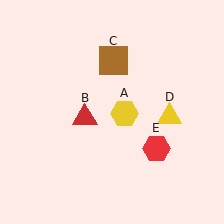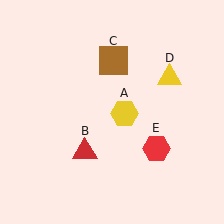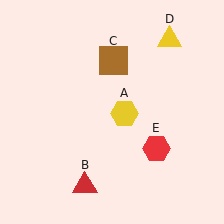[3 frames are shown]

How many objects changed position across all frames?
2 objects changed position: red triangle (object B), yellow triangle (object D).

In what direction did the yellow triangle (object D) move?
The yellow triangle (object D) moved up.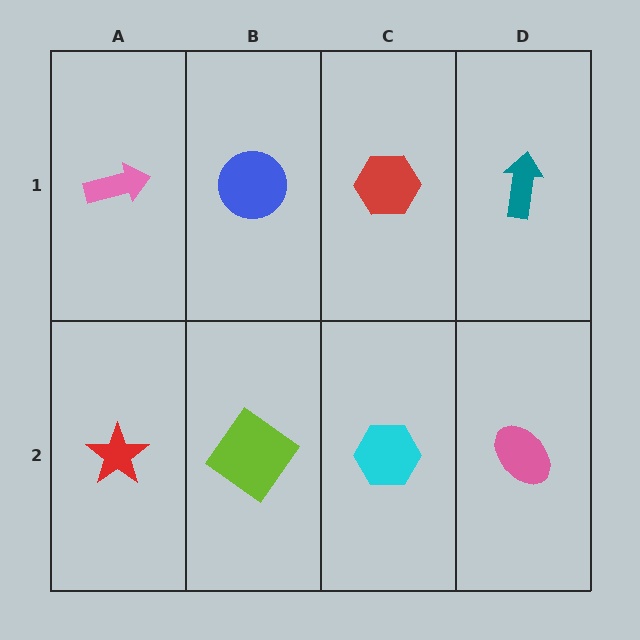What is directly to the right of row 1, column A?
A blue circle.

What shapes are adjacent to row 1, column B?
A lime diamond (row 2, column B), a pink arrow (row 1, column A), a red hexagon (row 1, column C).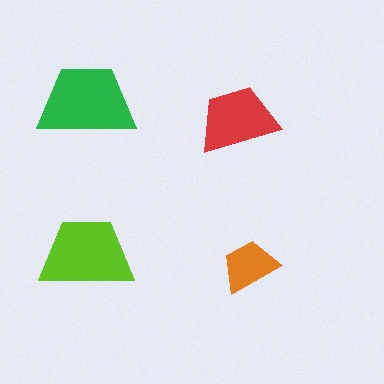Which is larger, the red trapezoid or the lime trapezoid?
The lime one.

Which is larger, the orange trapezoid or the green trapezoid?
The green one.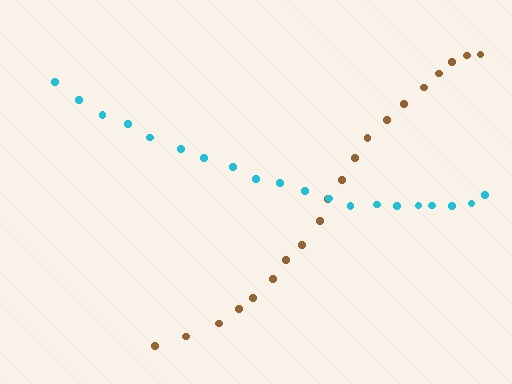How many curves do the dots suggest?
There are 2 distinct paths.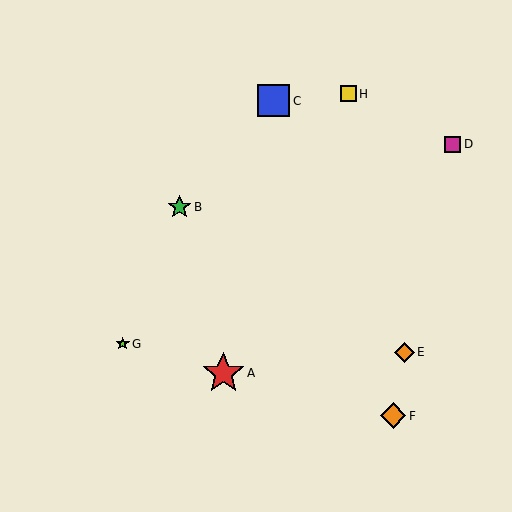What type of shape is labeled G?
Shape G is a lime star.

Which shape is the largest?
The red star (labeled A) is the largest.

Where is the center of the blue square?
The center of the blue square is at (274, 101).